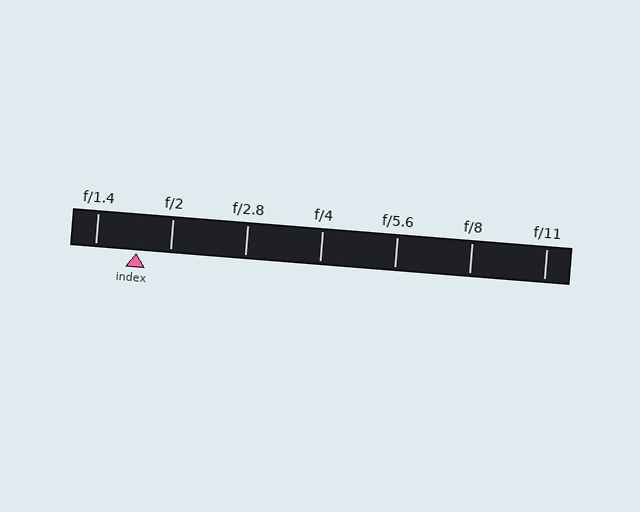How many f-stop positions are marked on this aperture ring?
There are 7 f-stop positions marked.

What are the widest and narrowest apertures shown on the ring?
The widest aperture shown is f/1.4 and the narrowest is f/11.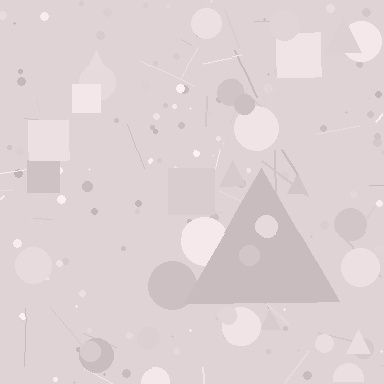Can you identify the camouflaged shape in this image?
The camouflaged shape is a triangle.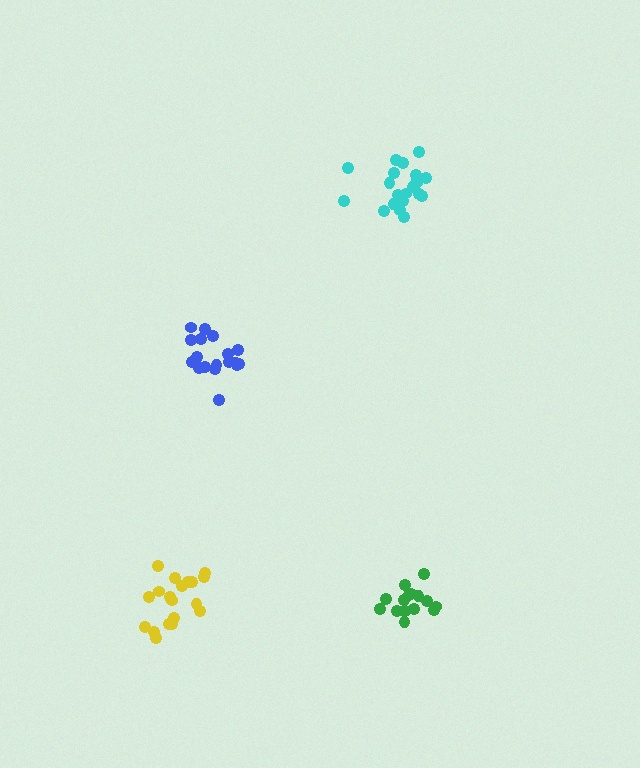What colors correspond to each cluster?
The clusters are colored: cyan, blue, yellow, green.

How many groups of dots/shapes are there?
There are 4 groups.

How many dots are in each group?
Group 1: 21 dots, Group 2: 18 dots, Group 3: 19 dots, Group 4: 15 dots (73 total).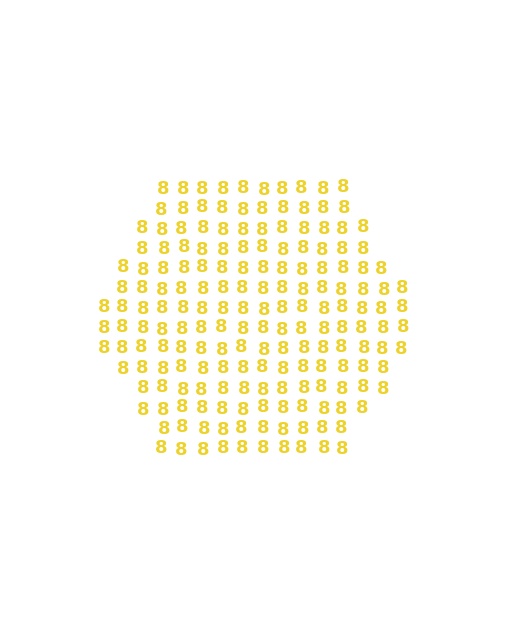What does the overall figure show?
The overall figure shows a hexagon.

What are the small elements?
The small elements are digit 8's.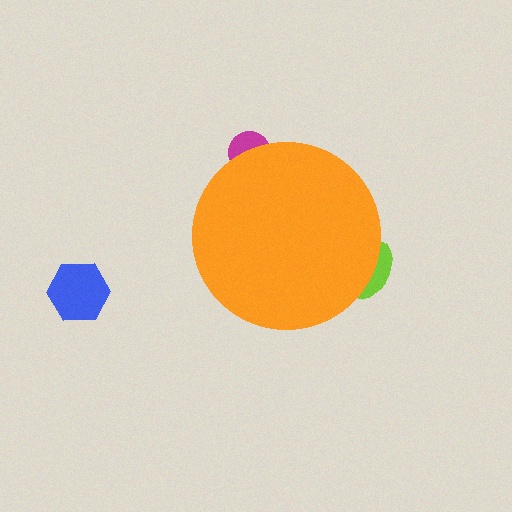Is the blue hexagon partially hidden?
No, the blue hexagon is fully visible.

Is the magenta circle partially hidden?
Yes, the magenta circle is partially hidden behind the orange circle.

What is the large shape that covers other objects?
An orange circle.